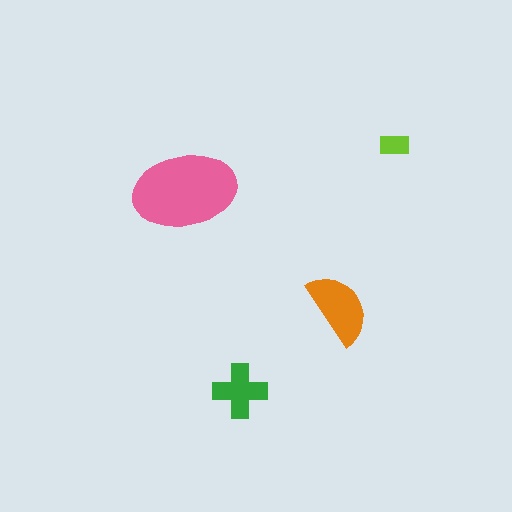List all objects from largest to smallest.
The pink ellipse, the orange semicircle, the green cross, the lime rectangle.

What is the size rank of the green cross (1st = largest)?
3rd.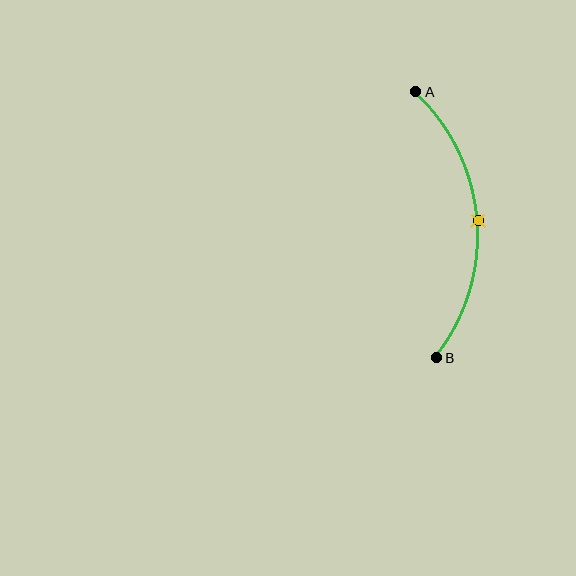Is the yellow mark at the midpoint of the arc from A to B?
Yes. The yellow mark lies on the arc at equal arc-length from both A and B — it is the arc midpoint.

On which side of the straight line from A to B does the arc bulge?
The arc bulges to the right of the straight line connecting A and B.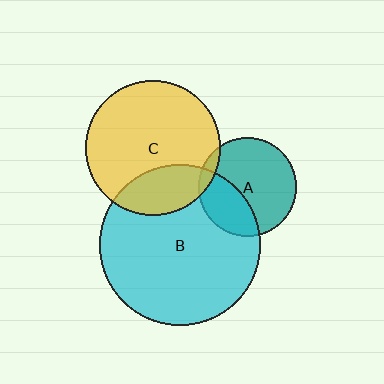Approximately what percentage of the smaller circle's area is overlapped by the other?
Approximately 35%.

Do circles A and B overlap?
Yes.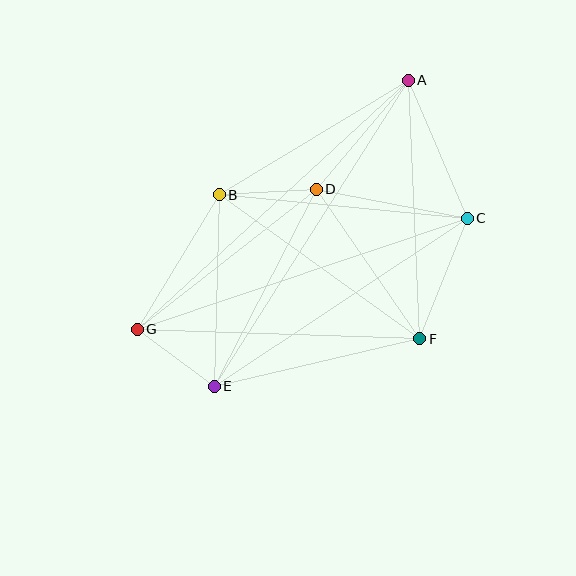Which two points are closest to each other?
Points E and G are closest to each other.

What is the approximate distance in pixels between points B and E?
The distance between B and E is approximately 192 pixels.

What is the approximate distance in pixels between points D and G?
The distance between D and G is approximately 227 pixels.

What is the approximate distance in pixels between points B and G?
The distance between B and G is approximately 158 pixels.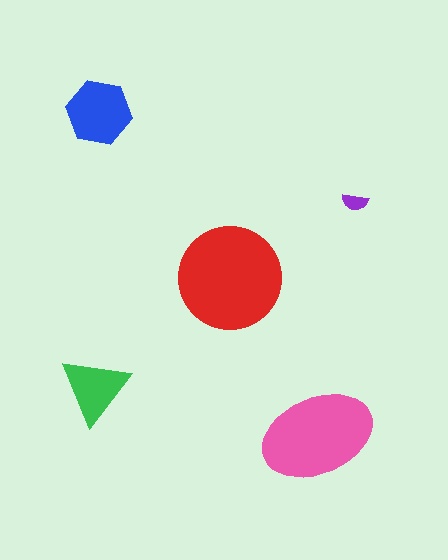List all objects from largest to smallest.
The red circle, the pink ellipse, the blue hexagon, the green triangle, the purple semicircle.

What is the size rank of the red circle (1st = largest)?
1st.